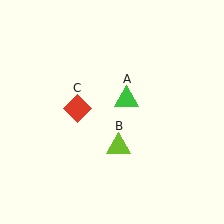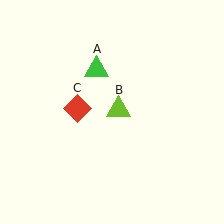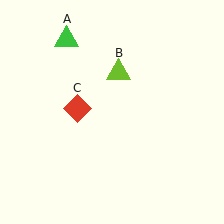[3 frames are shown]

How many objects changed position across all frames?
2 objects changed position: green triangle (object A), lime triangle (object B).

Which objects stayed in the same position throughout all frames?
Red diamond (object C) remained stationary.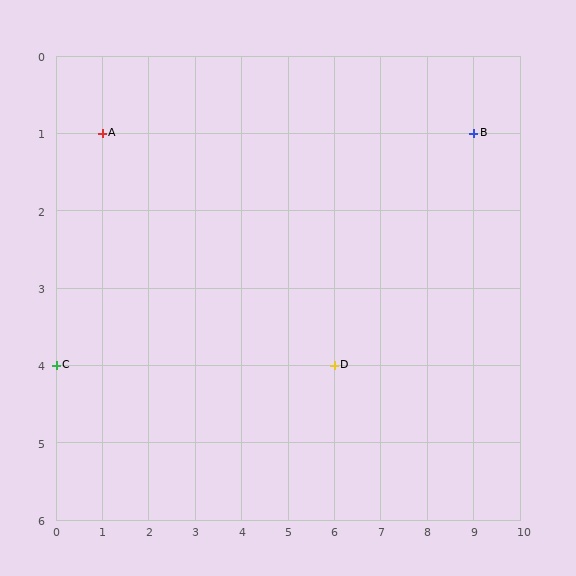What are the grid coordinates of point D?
Point D is at grid coordinates (6, 4).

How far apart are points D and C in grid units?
Points D and C are 6 columns apart.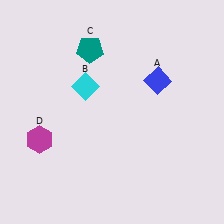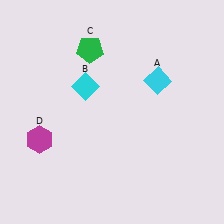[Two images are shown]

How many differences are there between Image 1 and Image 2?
There are 2 differences between the two images.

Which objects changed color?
A changed from blue to cyan. C changed from teal to green.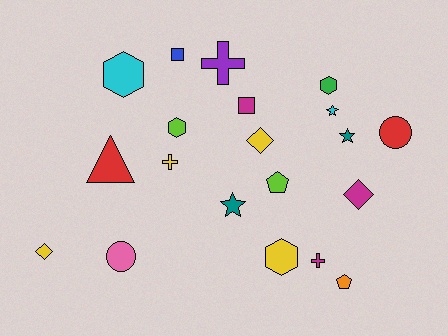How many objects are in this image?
There are 20 objects.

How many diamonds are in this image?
There are 3 diamonds.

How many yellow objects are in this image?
There are 4 yellow objects.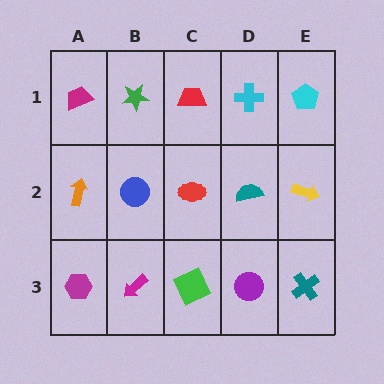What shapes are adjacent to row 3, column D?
A teal semicircle (row 2, column D), a green square (row 3, column C), a teal cross (row 3, column E).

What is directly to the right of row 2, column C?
A teal semicircle.